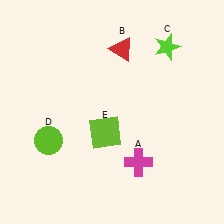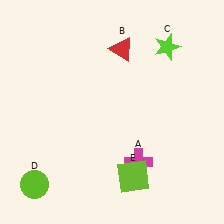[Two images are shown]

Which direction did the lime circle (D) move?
The lime circle (D) moved down.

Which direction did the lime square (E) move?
The lime square (E) moved down.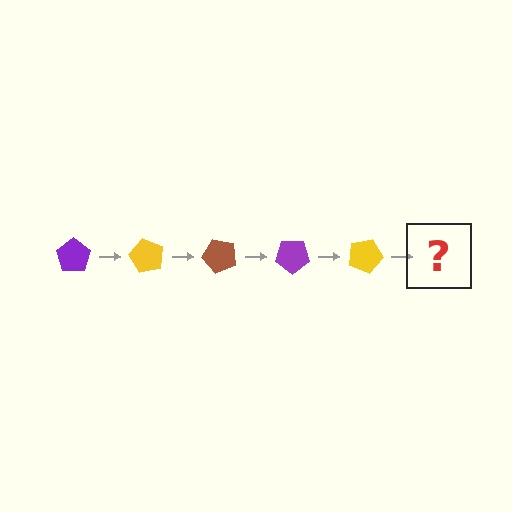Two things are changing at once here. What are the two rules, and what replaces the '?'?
The two rules are that it rotates 60 degrees each step and the color cycles through purple, yellow, and brown. The '?' should be a brown pentagon, rotated 300 degrees from the start.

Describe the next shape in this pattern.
It should be a brown pentagon, rotated 300 degrees from the start.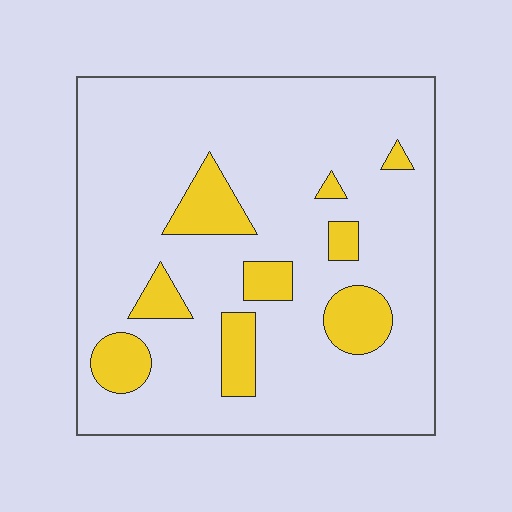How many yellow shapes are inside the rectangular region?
9.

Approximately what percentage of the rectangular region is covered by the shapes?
Approximately 15%.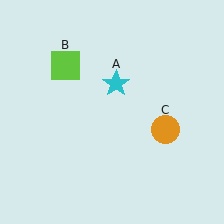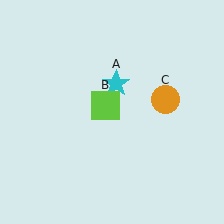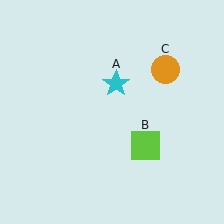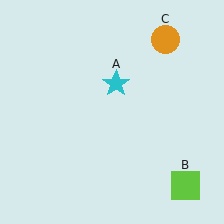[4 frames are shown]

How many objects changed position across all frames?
2 objects changed position: lime square (object B), orange circle (object C).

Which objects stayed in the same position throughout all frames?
Cyan star (object A) remained stationary.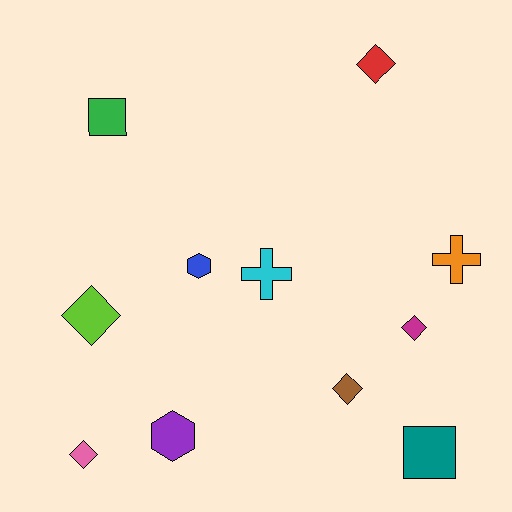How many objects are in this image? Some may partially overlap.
There are 11 objects.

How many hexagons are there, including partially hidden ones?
There are 2 hexagons.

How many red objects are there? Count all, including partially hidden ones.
There is 1 red object.